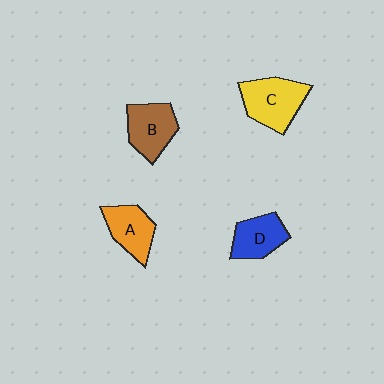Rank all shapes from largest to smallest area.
From largest to smallest: C (yellow), B (brown), A (orange), D (blue).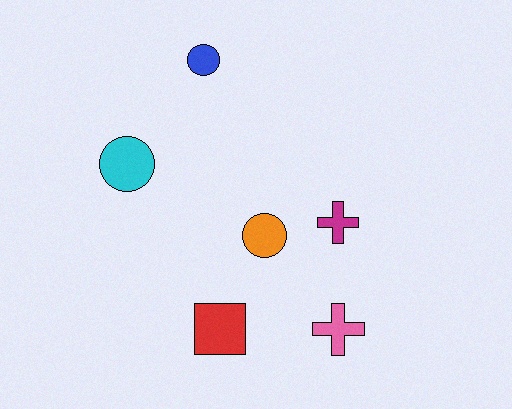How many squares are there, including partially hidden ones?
There is 1 square.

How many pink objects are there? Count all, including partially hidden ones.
There is 1 pink object.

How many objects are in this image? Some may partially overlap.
There are 6 objects.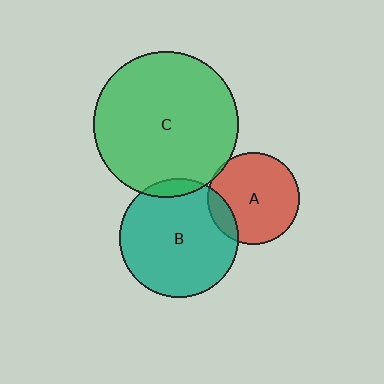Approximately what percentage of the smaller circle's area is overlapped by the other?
Approximately 5%.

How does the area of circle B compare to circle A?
Approximately 1.7 times.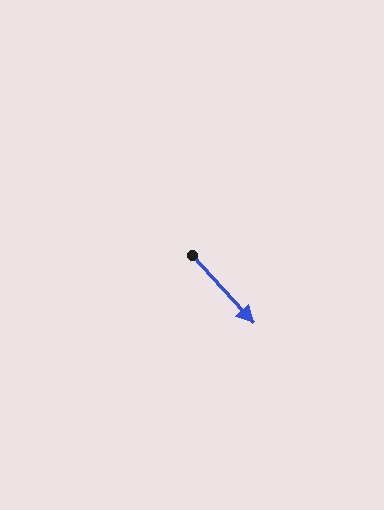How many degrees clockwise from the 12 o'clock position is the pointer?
Approximately 138 degrees.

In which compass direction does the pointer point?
Southeast.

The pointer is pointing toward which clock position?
Roughly 5 o'clock.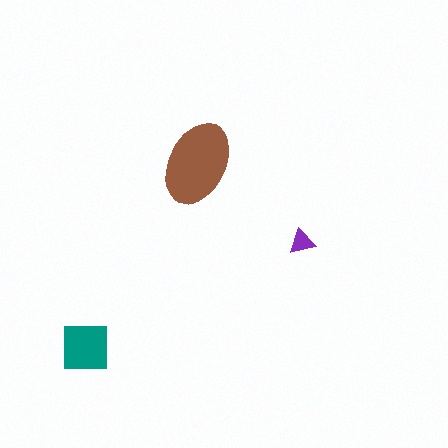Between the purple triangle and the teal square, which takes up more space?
The teal square.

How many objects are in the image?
There are 3 objects in the image.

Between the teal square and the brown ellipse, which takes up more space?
The brown ellipse.